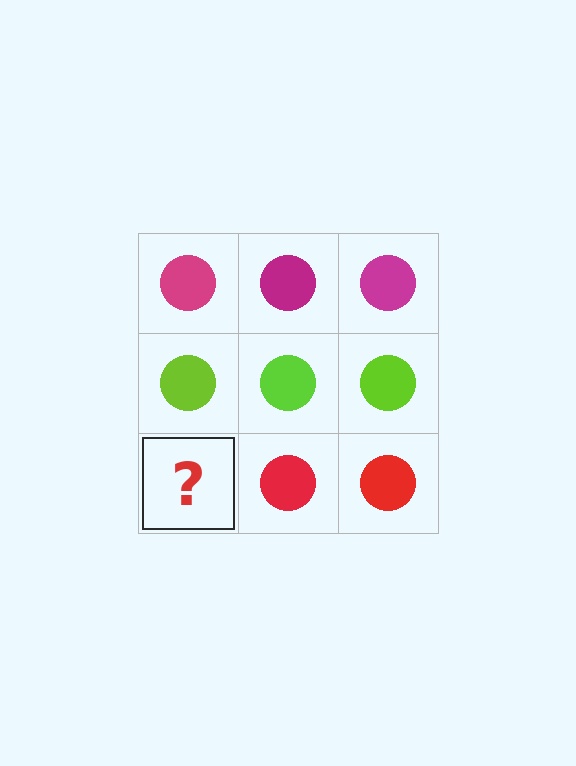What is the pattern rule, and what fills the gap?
The rule is that each row has a consistent color. The gap should be filled with a red circle.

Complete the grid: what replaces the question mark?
The question mark should be replaced with a red circle.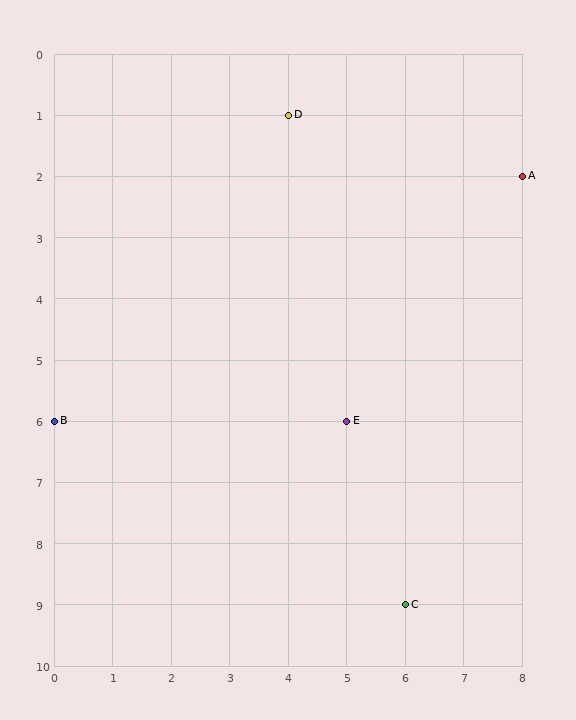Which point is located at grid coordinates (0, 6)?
Point B is at (0, 6).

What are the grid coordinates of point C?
Point C is at grid coordinates (6, 9).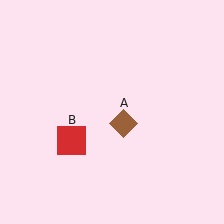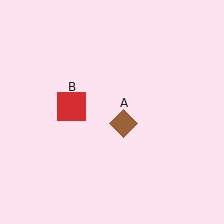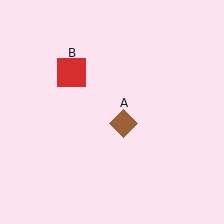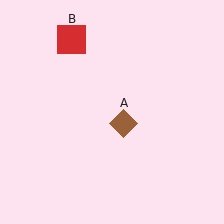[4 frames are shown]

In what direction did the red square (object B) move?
The red square (object B) moved up.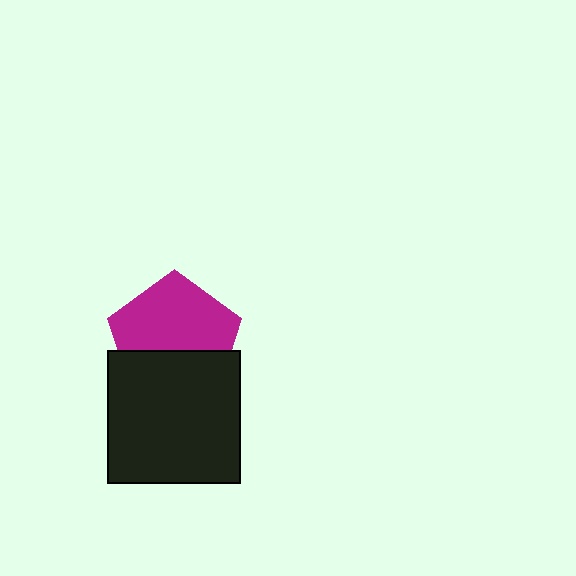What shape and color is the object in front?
The object in front is a black square.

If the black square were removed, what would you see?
You would see the complete magenta pentagon.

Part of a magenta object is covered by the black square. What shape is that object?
It is a pentagon.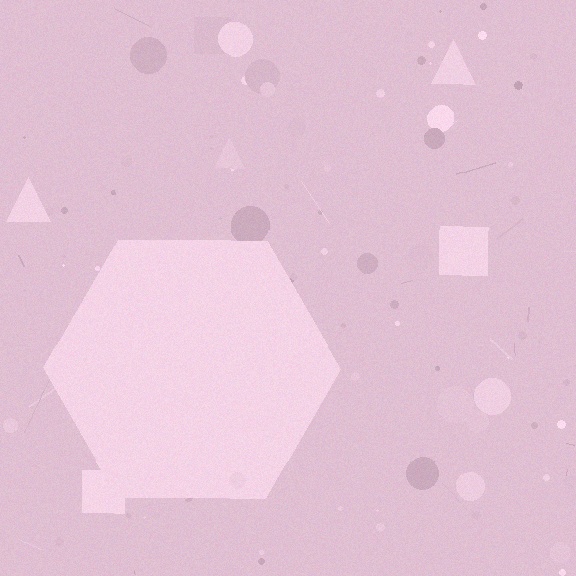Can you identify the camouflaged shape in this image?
The camouflaged shape is a hexagon.